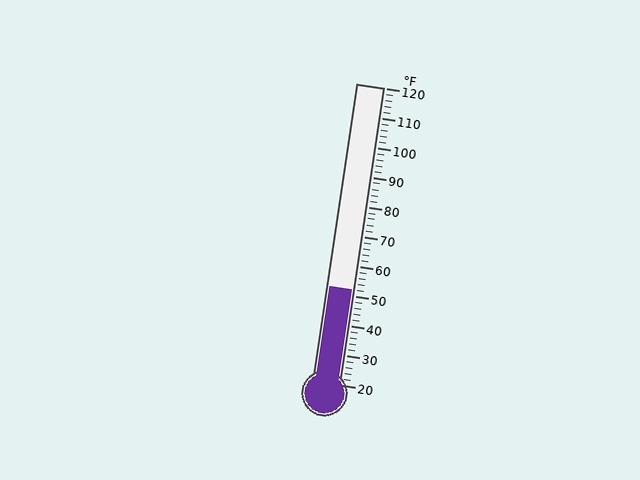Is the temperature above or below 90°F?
The temperature is below 90°F.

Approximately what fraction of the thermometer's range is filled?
The thermometer is filled to approximately 30% of its range.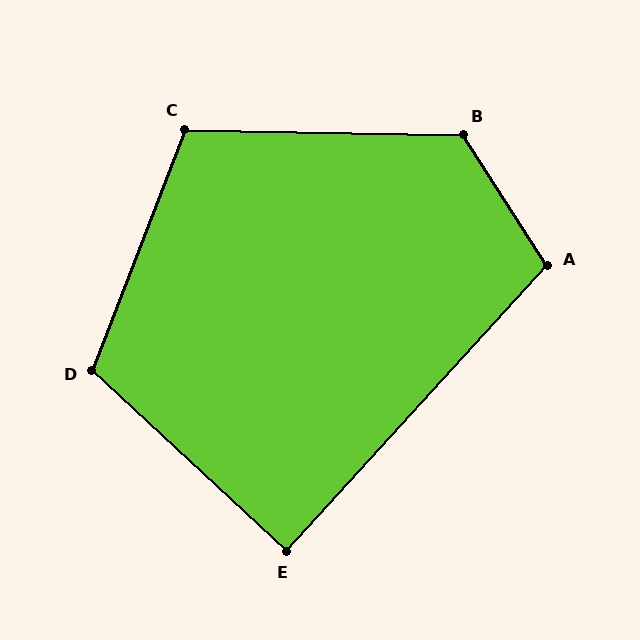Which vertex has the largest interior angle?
B, at approximately 124 degrees.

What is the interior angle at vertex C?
Approximately 110 degrees (obtuse).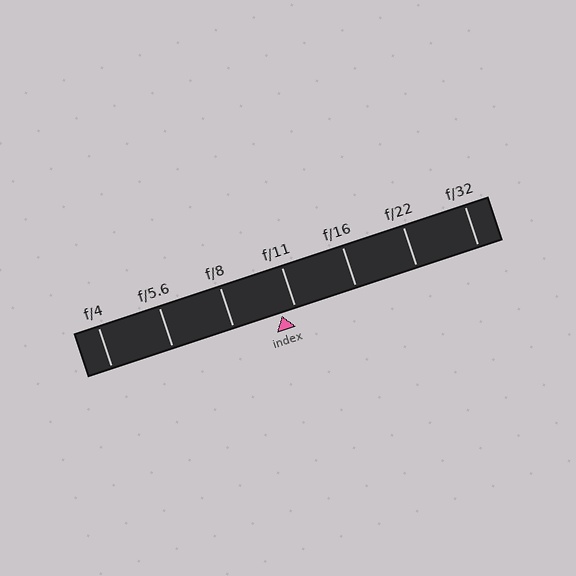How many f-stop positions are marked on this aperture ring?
There are 7 f-stop positions marked.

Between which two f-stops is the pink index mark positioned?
The index mark is between f/8 and f/11.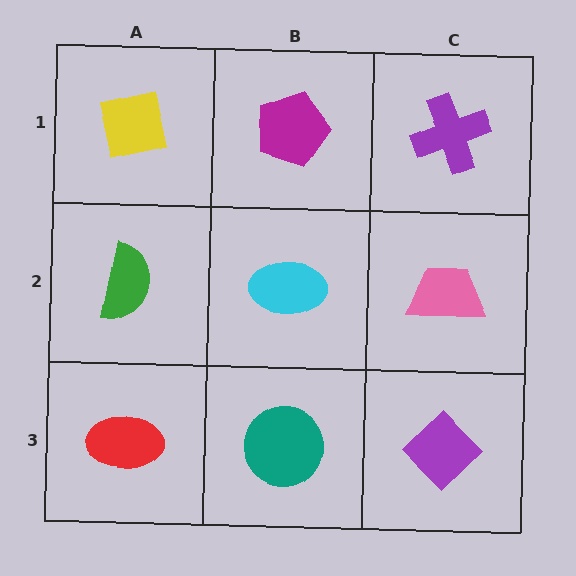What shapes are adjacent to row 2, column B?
A magenta pentagon (row 1, column B), a teal circle (row 3, column B), a green semicircle (row 2, column A), a pink trapezoid (row 2, column C).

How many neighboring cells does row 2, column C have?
3.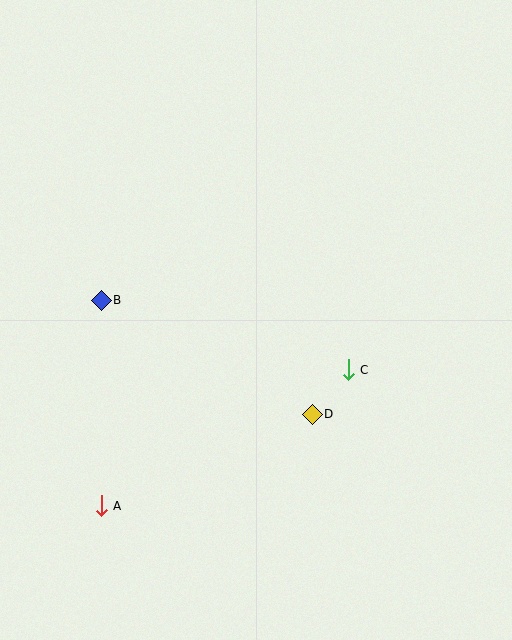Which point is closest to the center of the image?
Point C at (348, 370) is closest to the center.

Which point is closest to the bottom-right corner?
Point D is closest to the bottom-right corner.